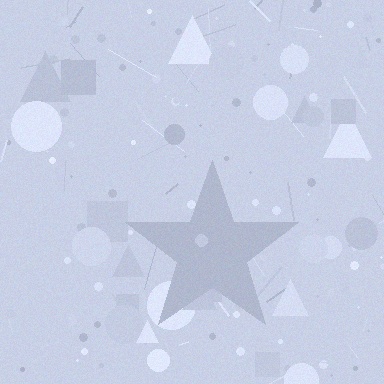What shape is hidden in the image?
A star is hidden in the image.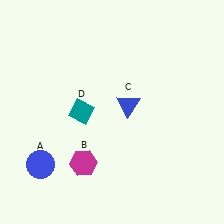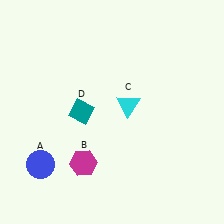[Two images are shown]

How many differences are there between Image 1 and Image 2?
There is 1 difference between the two images.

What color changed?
The triangle (C) changed from blue in Image 1 to cyan in Image 2.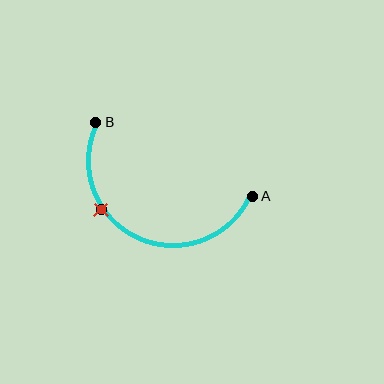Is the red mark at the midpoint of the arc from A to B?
No. The red mark lies on the arc but is closer to endpoint B. The arc midpoint would be at the point on the curve equidistant along the arc from both A and B.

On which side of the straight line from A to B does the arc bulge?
The arc bulges below the straight line connecting A and B.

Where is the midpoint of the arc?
The arc midpoint is the point on the curve farthest from the straight line joining A and B. It sits below that line.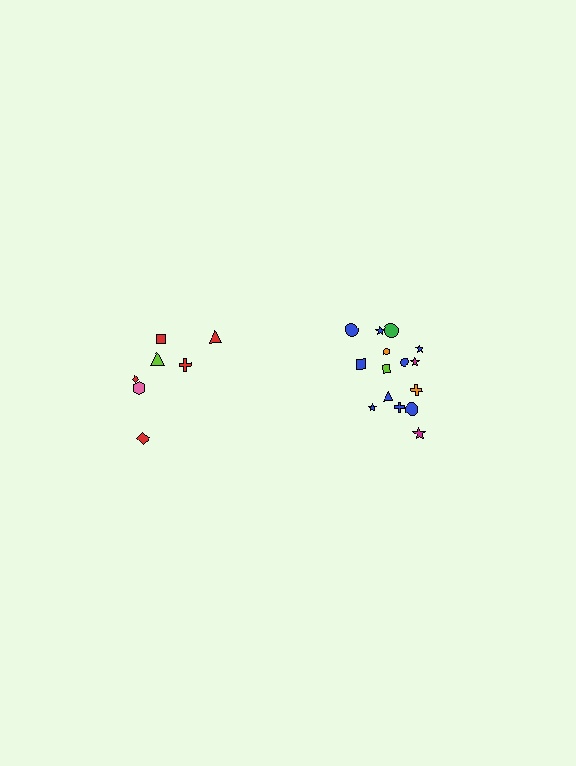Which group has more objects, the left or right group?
The right group.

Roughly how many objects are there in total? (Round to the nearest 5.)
Roughly 20 objects in total.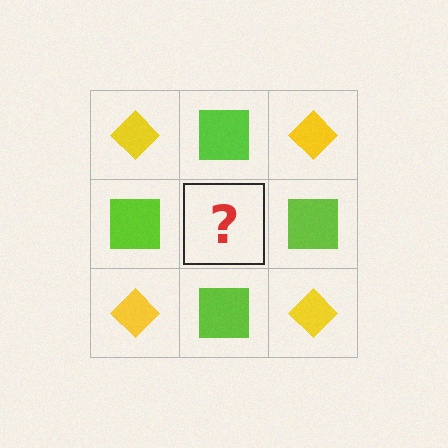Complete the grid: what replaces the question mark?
The question mark should be replaced with a yellow diamond.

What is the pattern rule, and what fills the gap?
The rule is that it alternates yellow diamond and lime square in a checkerboard pattern. The gap should be filled with a yellow diamond.